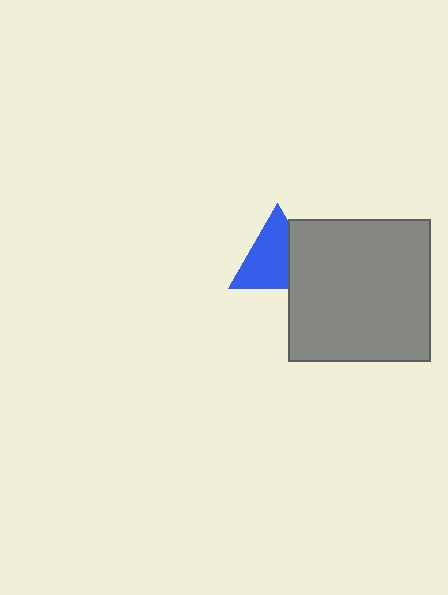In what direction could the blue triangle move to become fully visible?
The blue triangle could move left. That would shift it out from behind the gray square entirely.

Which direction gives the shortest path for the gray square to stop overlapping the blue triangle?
Moving right gives the shortest separation.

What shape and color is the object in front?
The object in front is a gray square.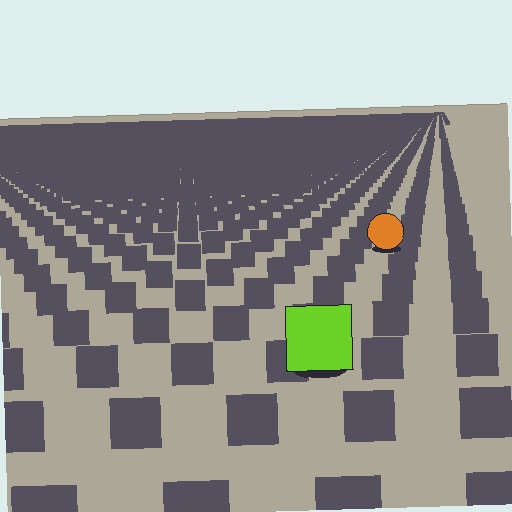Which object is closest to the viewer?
The lime square is closest. The texture marks near it are larger and more spread out.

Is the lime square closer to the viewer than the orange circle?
Yes. The lime square is closer — you can tell from the texture gradient: the ground texture is coarser near it.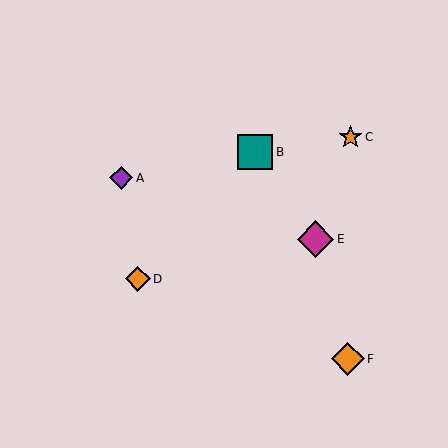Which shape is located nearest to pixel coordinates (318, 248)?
The magenta diamond (labeled E) at (316, 239) is nearest to that location.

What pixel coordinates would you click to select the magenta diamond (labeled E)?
Click at (316, 239) to select the magenta diamond E.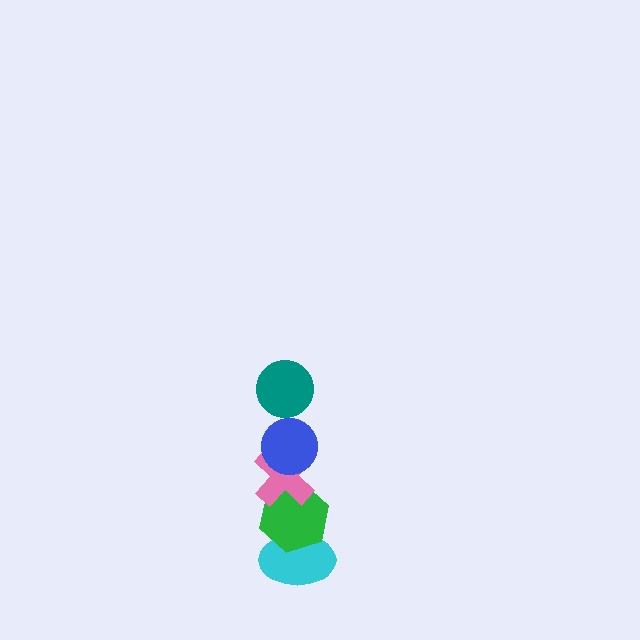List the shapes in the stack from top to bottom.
From top to bottom: the teal circle, the blue circle, the pink cross, the green hexagon, the cyan ellipse.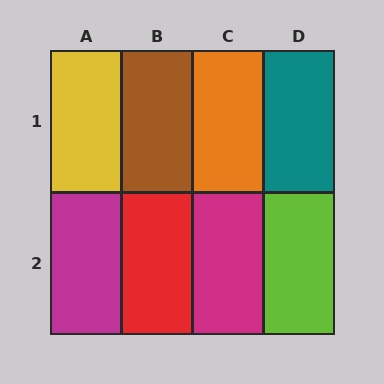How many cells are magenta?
2 cells are magenta.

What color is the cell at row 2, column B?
Red.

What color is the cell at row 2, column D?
Lime.